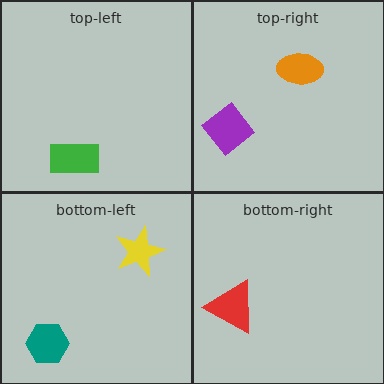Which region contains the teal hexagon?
The bottom-left region.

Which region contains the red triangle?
The bottom-right region.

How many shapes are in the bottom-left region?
2.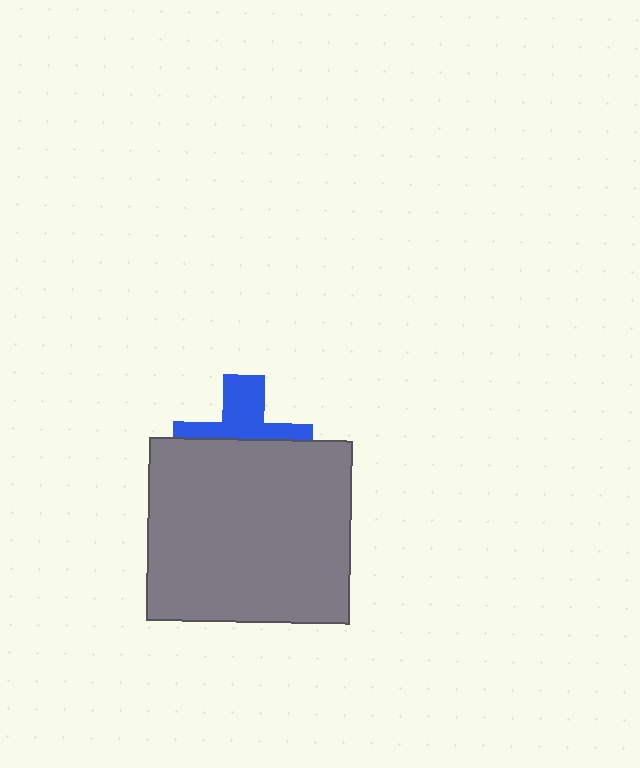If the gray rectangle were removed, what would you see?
You would see the complete blue cross.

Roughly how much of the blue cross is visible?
A small part of it is visible (roughly 42%).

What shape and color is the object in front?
The object in front is a gray rectangle.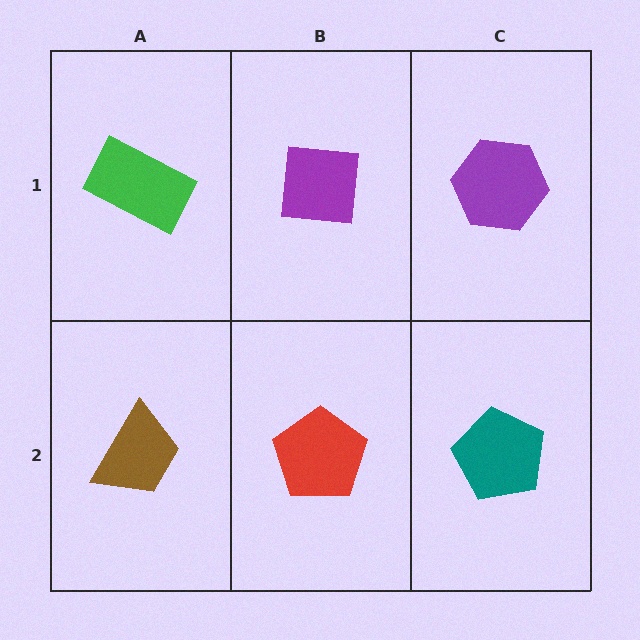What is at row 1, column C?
A purple hexagon.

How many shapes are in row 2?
3 shapes.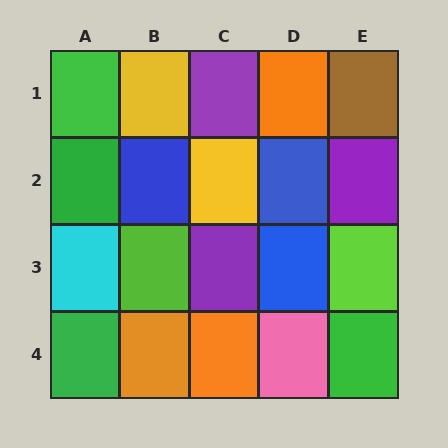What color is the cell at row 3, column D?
Blue.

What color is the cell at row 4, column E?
Green.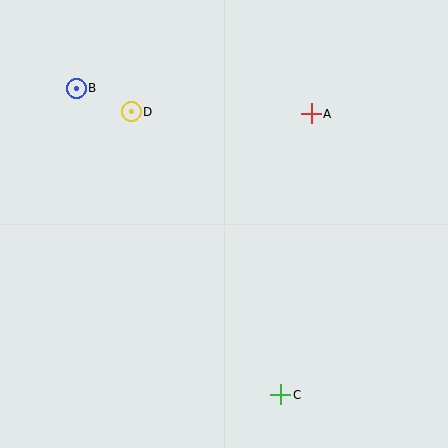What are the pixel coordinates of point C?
Point C is at (281, 395).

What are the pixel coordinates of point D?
Point D is at (131, 112).